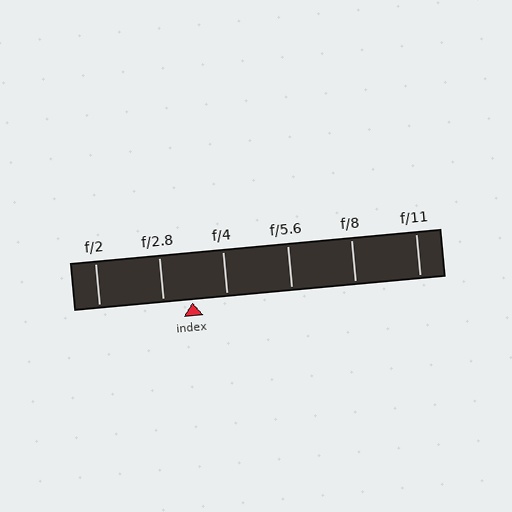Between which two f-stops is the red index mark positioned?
The index mark is between f/2.8 and f/4.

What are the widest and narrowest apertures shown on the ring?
The widest aperture shown is f/2 and the narrowest is f/11.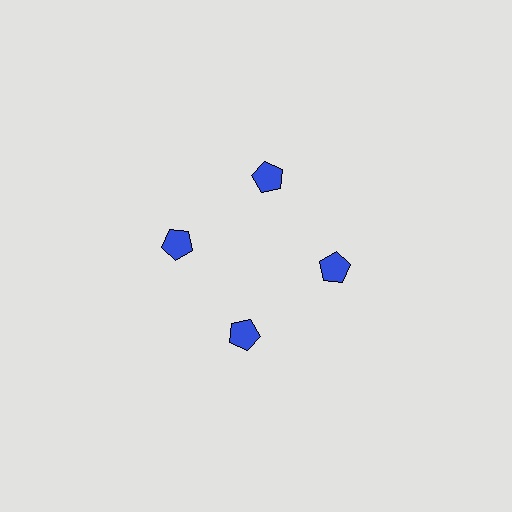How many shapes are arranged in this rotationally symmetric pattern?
There are 4 shapes, arranged in 4 groups of 1.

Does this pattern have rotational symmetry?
Yes, this pattern has 4-fold rotational symmetry. It looks the same after rotating 90 degrees around the center.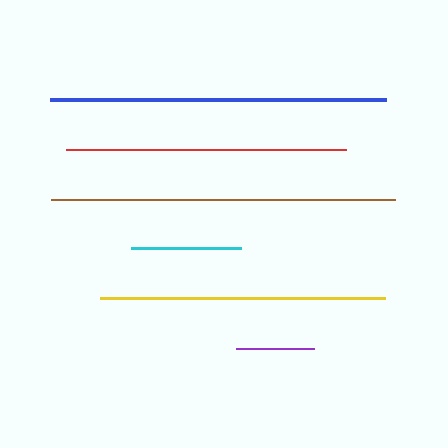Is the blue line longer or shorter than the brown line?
The brown line is longer than the blue line.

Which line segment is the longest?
The brown line is the longest at approximately 345 pixels.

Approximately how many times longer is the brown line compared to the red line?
The brown line is approximately 1.2 times the length of the red line.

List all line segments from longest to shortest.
From longest to shortest: brown, blue, yellow, red, cyan, purple.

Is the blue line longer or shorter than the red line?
The blue line is longer than the red line.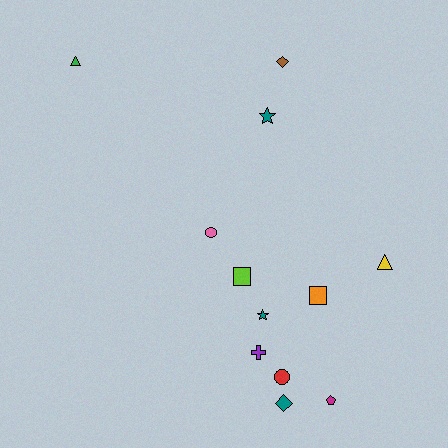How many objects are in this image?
There are 12 objects.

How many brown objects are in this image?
There is 1 brown object.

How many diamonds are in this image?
There are 2 diamonds.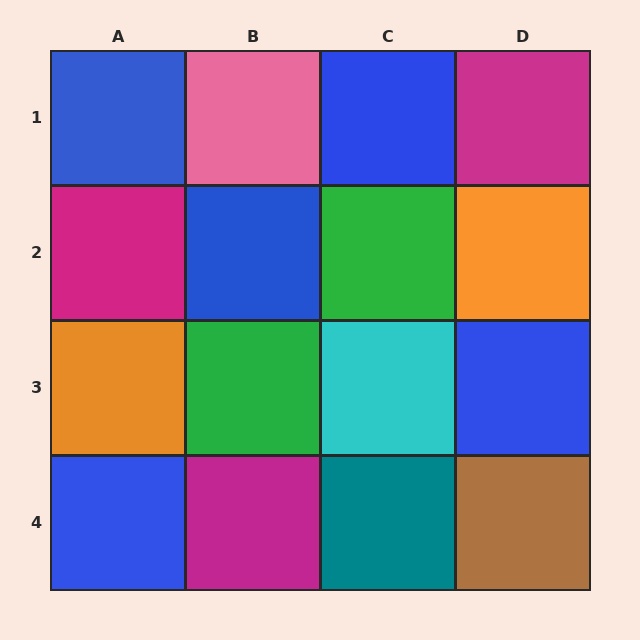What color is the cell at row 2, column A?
Magenta.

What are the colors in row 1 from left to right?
Blue, pink, blue, magenta.